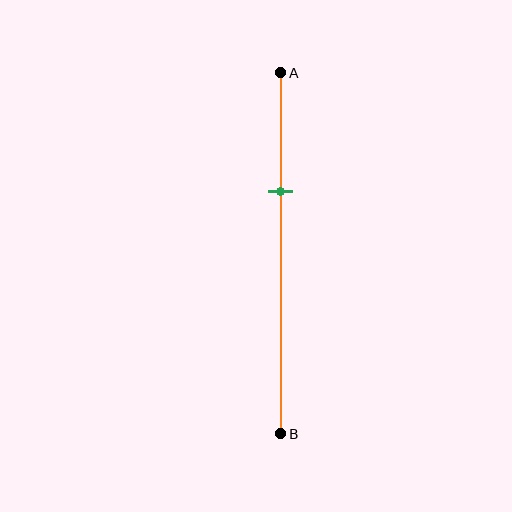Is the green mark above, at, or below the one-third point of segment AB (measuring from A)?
The green mark is approximately at the one-third point of segment AB.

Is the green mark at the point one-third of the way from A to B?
Yes, the mark is approximately at the one-third point.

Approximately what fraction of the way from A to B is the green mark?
The green mark is approximately 35% of the way from A to B.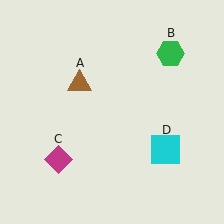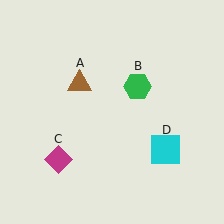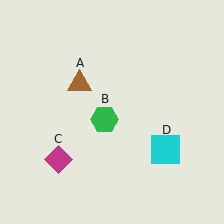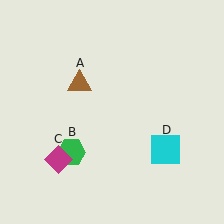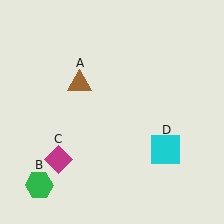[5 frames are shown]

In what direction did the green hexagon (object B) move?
The green hexagon (object B) moved down and to the left.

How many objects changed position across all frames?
1 object changed position: green hexagon (object B).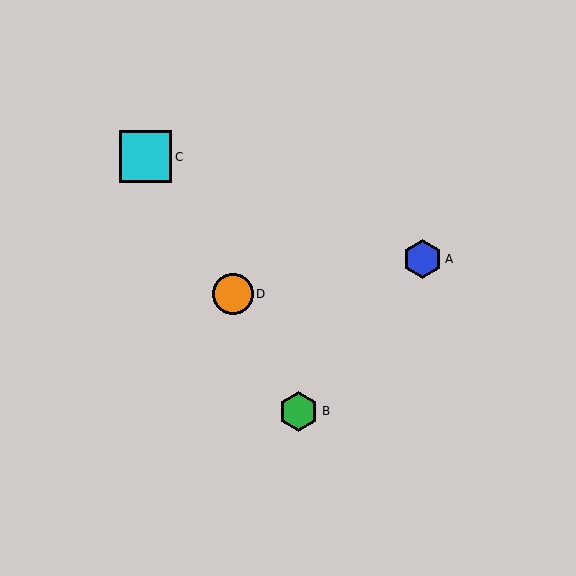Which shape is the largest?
The cyan square (labeled C) is the largest.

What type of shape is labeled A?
Shape A is a blue hexagon.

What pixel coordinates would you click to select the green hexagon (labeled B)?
Click at (299, 411) to select the green hexagon B.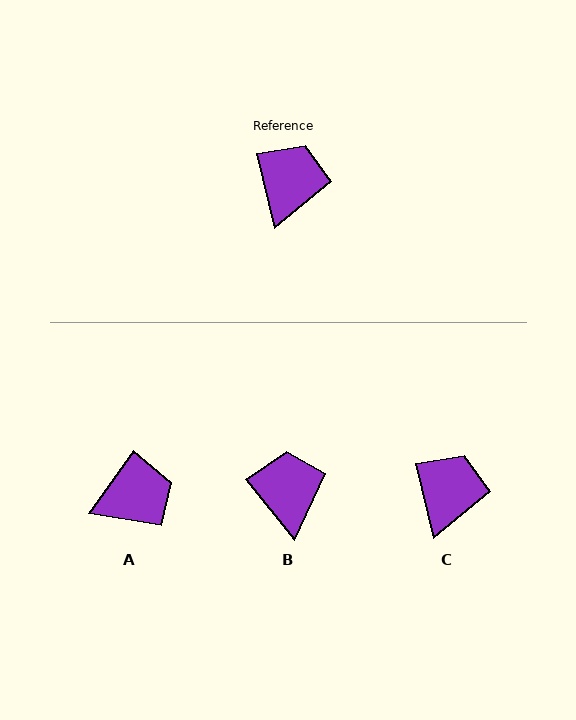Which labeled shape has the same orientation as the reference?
C.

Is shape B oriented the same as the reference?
No, it is off by about 25 degrees.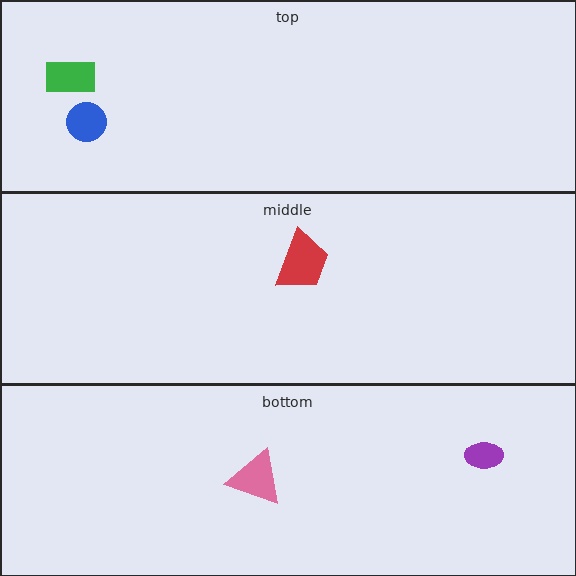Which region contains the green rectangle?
The top region.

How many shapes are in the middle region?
1.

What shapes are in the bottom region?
The pink triangle, the purple ellipse.